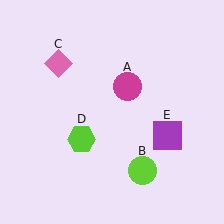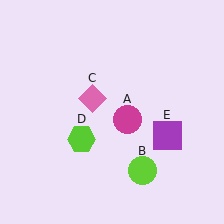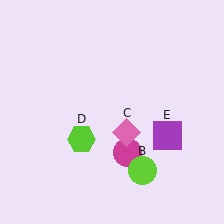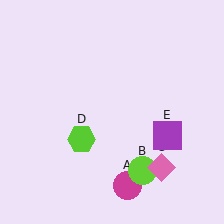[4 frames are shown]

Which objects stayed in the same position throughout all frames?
Lime circle (object B) and lime hexagon (object D) and purple square (object E) remained stationary.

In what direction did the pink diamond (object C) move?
The pink diamond (object C) moved down and to the right.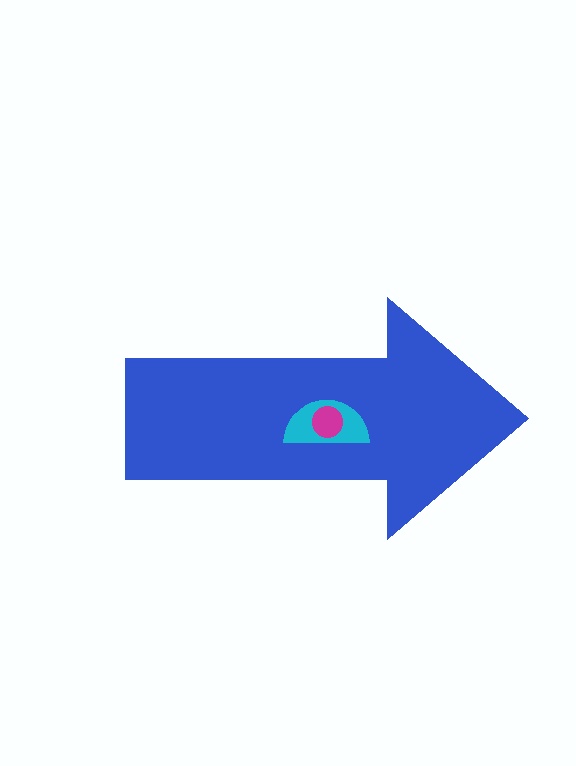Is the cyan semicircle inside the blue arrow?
Yes.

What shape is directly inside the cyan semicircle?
The magenta circle.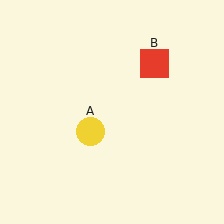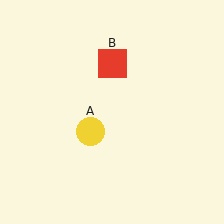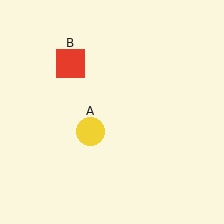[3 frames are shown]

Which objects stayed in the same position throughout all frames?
Yellow circle (object A) remained stationary.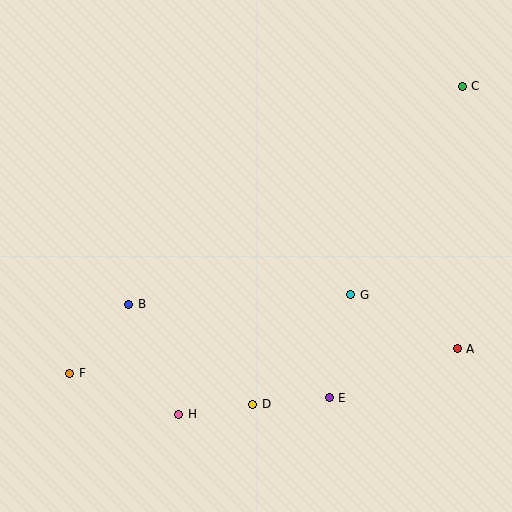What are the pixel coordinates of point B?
Point B is at (129, 304).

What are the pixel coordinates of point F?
Point F is at (69, 373).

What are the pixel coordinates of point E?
Point E is at (329, 398).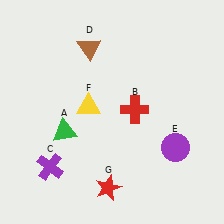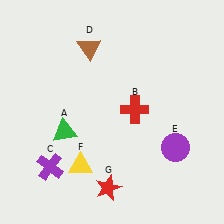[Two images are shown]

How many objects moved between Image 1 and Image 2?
1 object moved between the two images.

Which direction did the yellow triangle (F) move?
The yellow triangle (F) moved down.